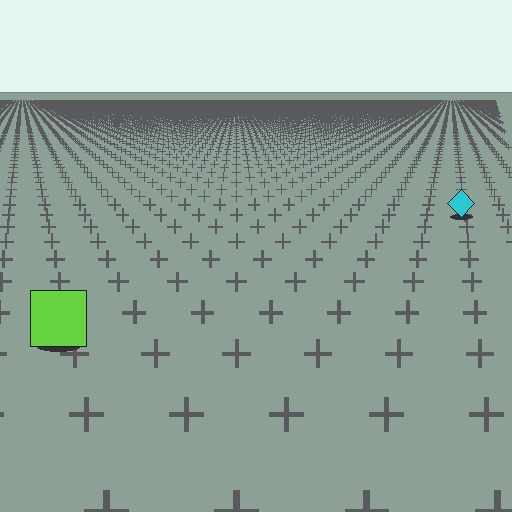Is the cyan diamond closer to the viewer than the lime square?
No. The lime square is closer — you can tell from the texture gradient: the ground texture is coarser near it.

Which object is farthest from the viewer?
The cyan diamond is farthest from the viewer. It appears smaller and the ground texture around it is denser.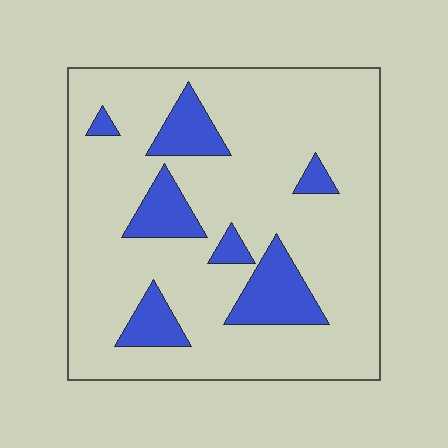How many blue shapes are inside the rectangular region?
7.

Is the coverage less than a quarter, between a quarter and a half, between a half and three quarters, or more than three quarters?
Less than a quarter.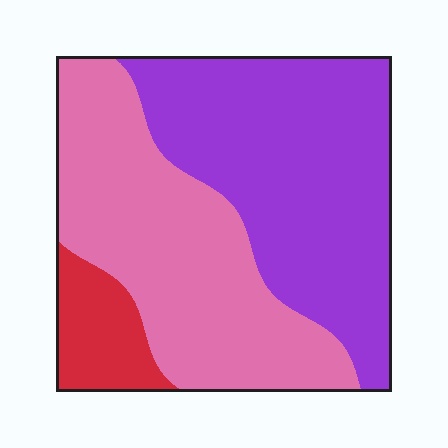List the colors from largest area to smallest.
From largest to smallest: purple, pink, red.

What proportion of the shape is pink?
Pink covers 43% of the shape.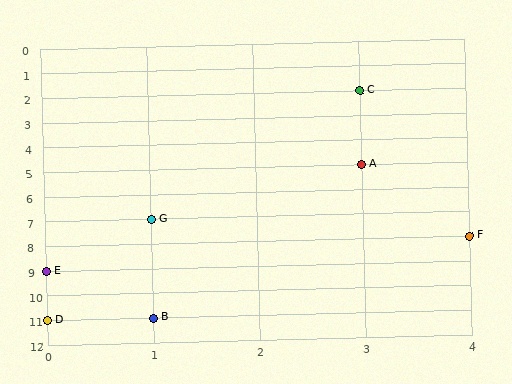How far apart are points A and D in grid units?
Points A and D are 3 columns and 6 rows apart (about 6.7 grid units diagonally).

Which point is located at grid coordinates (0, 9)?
Point E is at (0, 9).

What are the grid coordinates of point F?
Point F is at grid coordinates (4, 8).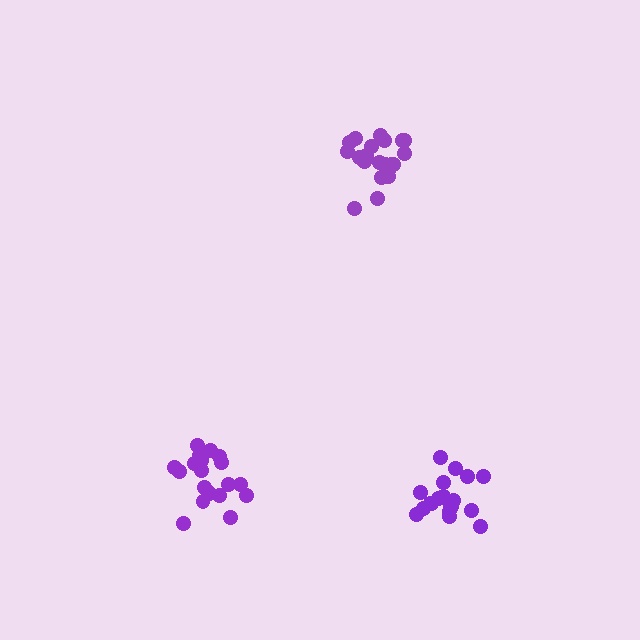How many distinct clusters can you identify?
There are 3 distinct clusters.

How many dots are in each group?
Group 1: 21 dots, Group 2: 21 dots, Group 3: 20 dots (62 total).